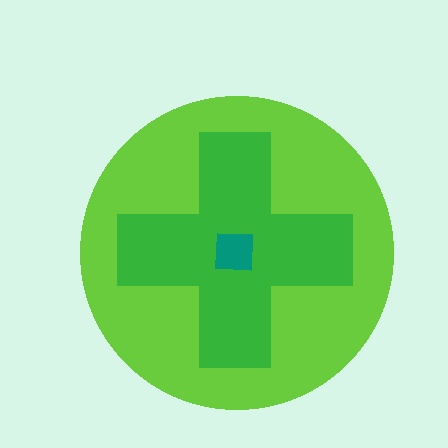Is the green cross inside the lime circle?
Yes.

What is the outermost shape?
The lime circle.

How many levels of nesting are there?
3.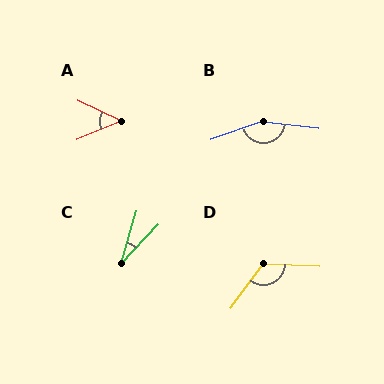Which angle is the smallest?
C, at approximately 27 degrees.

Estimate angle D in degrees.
Approximately 123 degrees.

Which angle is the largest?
B, at approximately 154 degrees.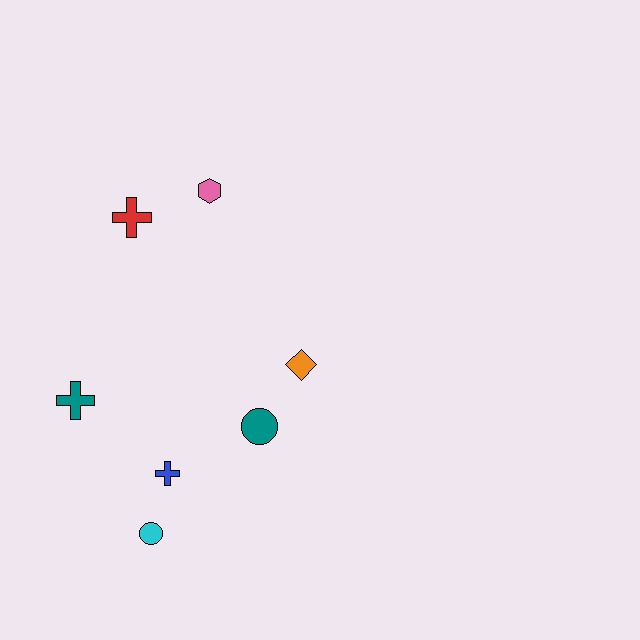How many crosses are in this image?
There are 3 crosses.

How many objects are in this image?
There are 7 objects.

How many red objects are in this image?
There is 1 red object.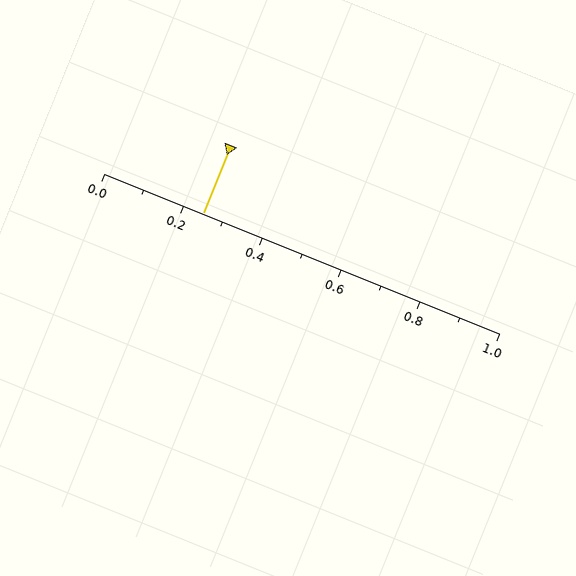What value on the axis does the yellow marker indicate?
The marker indicates approximately 0.25.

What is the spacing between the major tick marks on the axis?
The major ticks are spaced 0.2 apart.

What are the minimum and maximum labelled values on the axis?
The axis runs from 0.0 to 1.0.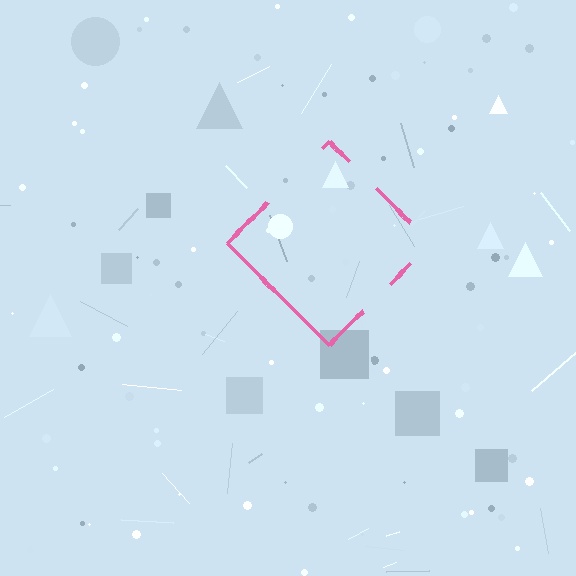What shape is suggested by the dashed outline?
The dashed outline suggests a diamond.